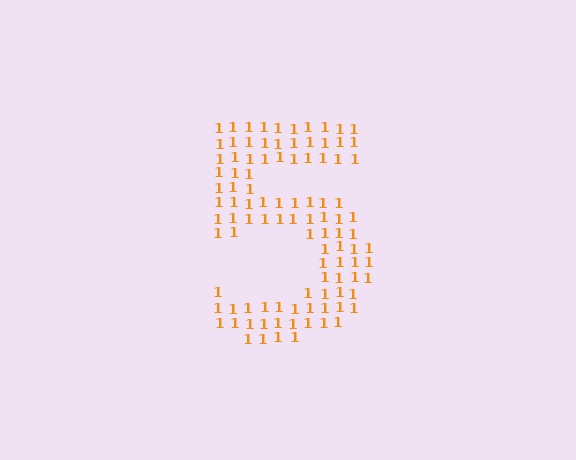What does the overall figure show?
The overall figure shows the digit 5.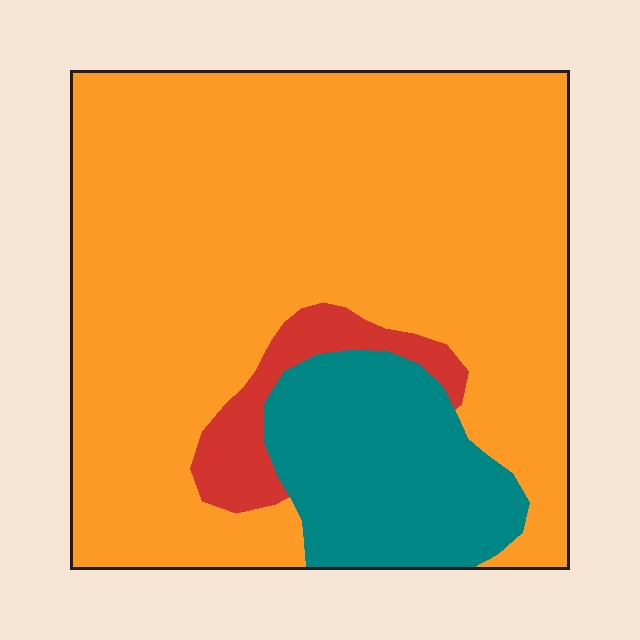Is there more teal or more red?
Teal.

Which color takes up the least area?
Red, at roughly 5%.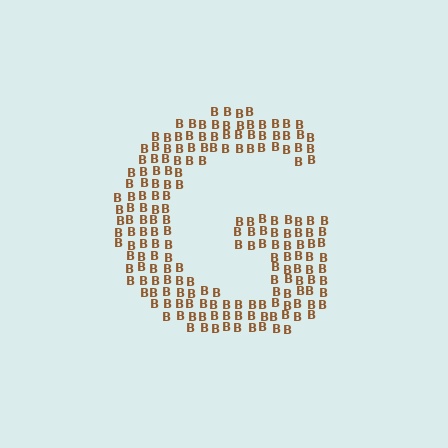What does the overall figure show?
The overall figure shows the letter G.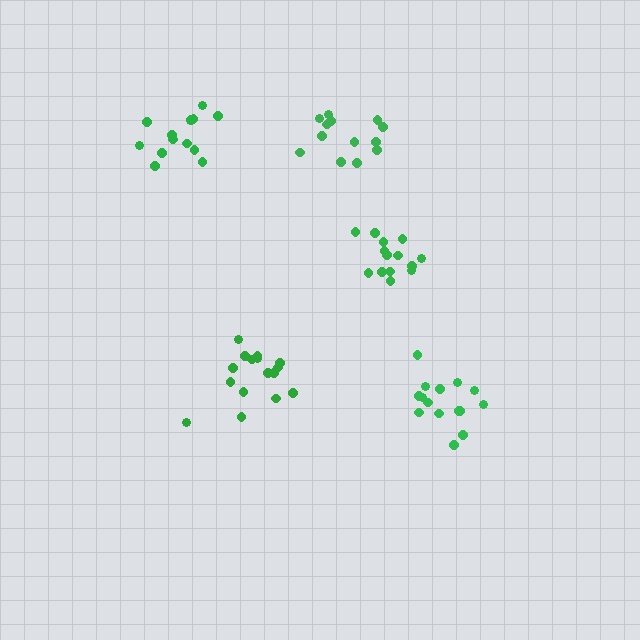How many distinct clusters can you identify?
There are 5 distinct clusters.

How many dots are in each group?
Group 1: 16 dots, Group 2: 15 dots, Group 3: 14 dots, Group 4: 14 dots, Group 5: 14 dots (73 total).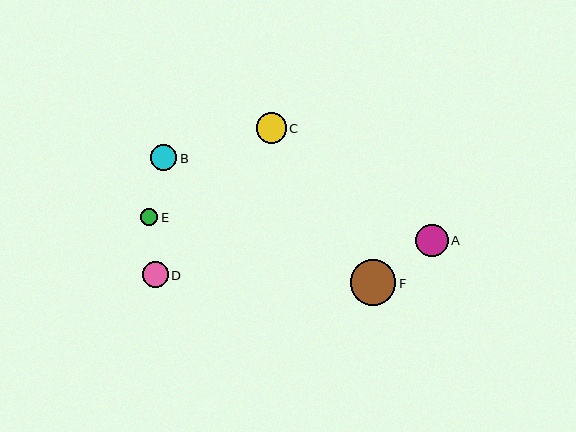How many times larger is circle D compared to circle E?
Circle D is approximately 1.5 times the size of circle E.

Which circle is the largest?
Circle F is the largest with a size of approximately 46 pixels.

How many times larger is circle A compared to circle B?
Circle A is approximately 1.3 times the size of circle B.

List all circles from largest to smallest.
From largest to smallest: F, A, C, B, D, E.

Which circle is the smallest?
Circle E is the smallest with a size of approximately 17 pixels.